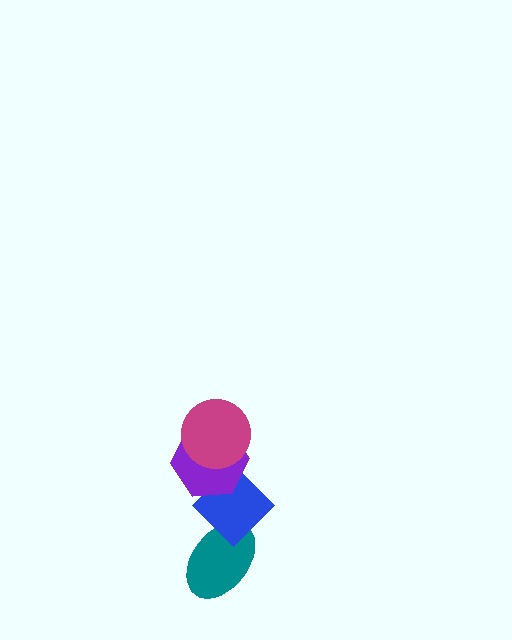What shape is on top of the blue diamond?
The purple hexagon is on top of the blue diamond.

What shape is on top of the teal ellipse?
The blue diamond is on top of the teal ellipse.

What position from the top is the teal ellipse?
The teal ellipse is 4th from the top.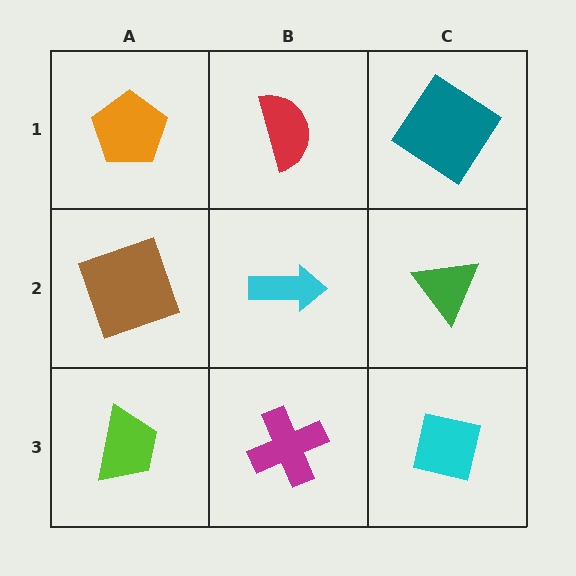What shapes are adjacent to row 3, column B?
A cyan arrow (row 2, column B), a lime trapezoid (row 3, column A), a cyan square (row 3, column C).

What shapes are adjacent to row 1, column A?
A brown square (row 2, column A), a red semicircle (row 1, column B).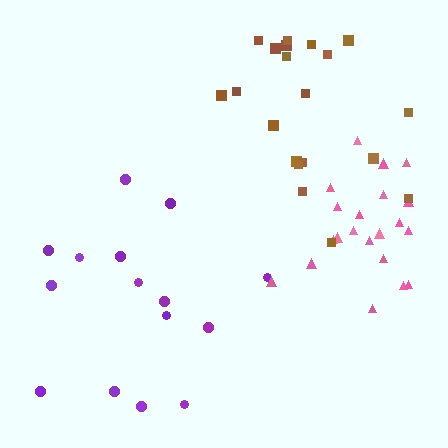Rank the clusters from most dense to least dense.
pink, brown, purple.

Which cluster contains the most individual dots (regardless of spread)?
Pink (21).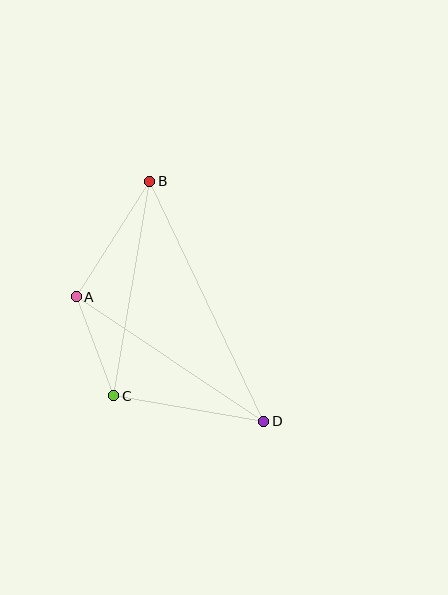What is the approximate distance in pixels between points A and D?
The distance between A and D is approximately 225 pixels.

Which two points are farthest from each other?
Points B and D are farthest from each other.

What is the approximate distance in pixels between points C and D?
The distance between C and D is approximately 152 pixels.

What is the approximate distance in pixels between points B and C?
The distance between B and C is approximately 218 pixels.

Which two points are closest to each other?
Points A and C are closest to each other.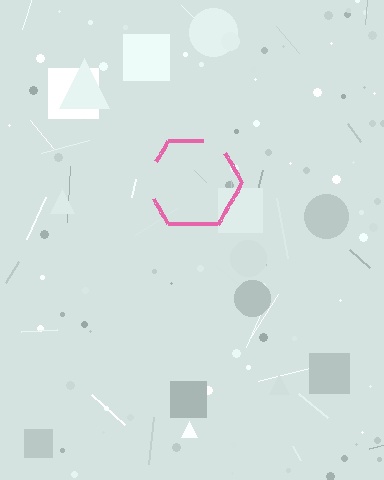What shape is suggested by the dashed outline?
The dashed outline suggests a hexagon.